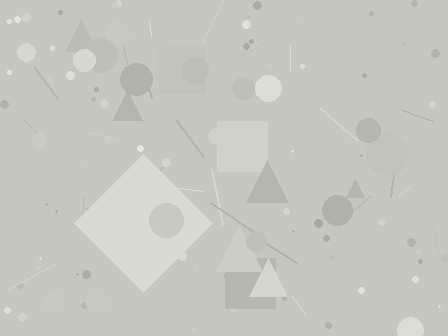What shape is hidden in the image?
A diamond is hidden in the image.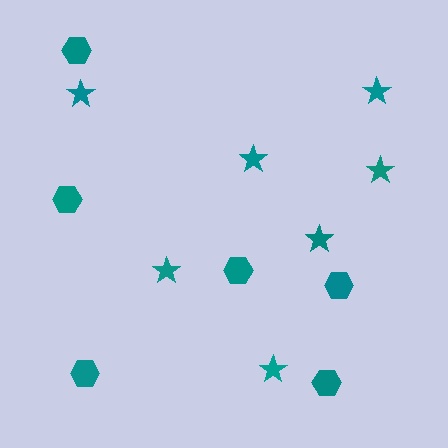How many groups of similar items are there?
There are 2 groups: one group of stars (7) and one group of hexagons (6).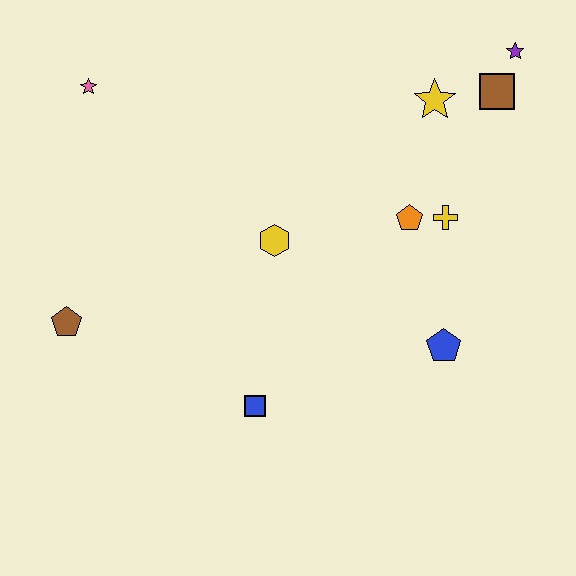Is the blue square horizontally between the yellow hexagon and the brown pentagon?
Yes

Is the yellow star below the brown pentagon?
No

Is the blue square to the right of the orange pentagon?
No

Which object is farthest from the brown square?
The brown pentagon is farthest from the brown square.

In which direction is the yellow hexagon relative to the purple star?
The yellow hexagon is to the left of the purple star.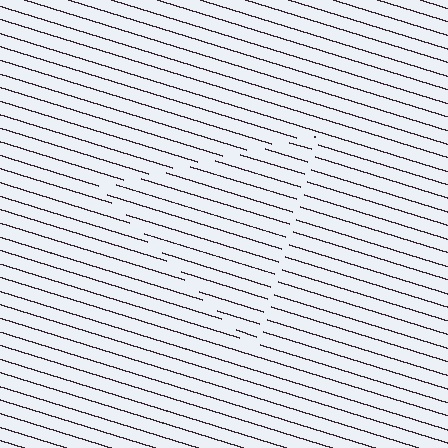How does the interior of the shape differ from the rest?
The interior of the shape contains the same grating, shifted by half a period — the contour is defined by the phase discontinuity where line-ends from the inner and outer gratings abut.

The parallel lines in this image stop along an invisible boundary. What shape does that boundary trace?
An illusory triangle. The interior of the shape contains the same grating, shifted by half a period — the contour is defined by the phase discontinuity where line-ends from the inner and outer gratings abut.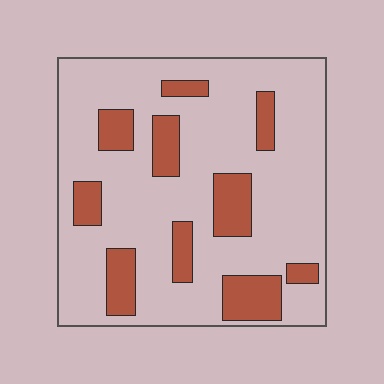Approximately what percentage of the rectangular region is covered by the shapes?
Approximately 20%.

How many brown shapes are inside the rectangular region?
10.